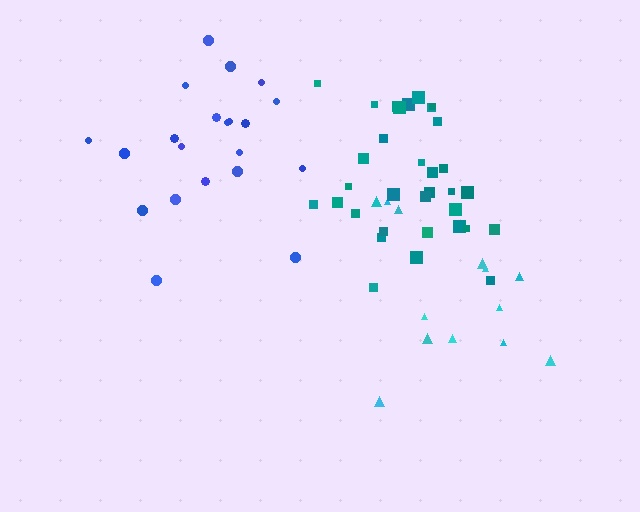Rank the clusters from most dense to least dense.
teal, blue, cyan.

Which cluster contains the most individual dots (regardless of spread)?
Teal (33).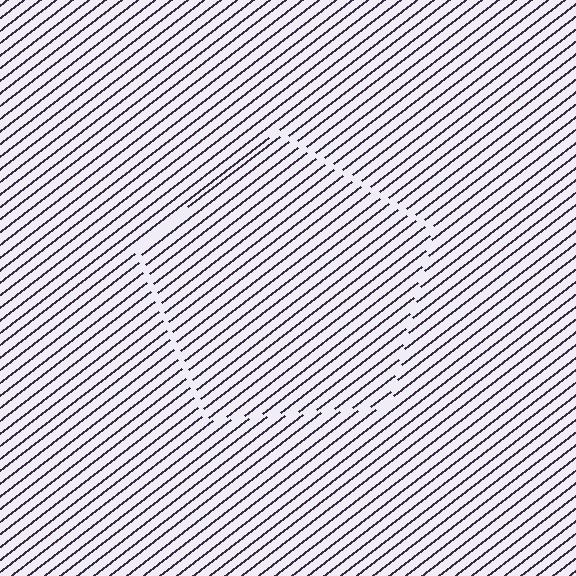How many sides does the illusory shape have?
5 sides — the line-ends trace a pentagon.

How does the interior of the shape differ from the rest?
The interior of the shape contains the same grating, shifted by half a period — the contour is defined by the phase discontinuity where line-ends from the inner and outer gratings abut.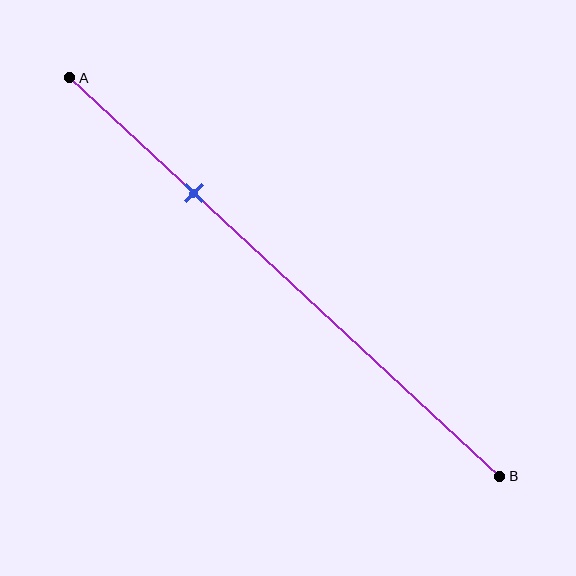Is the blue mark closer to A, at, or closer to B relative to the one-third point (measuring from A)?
The blue mark is closer to point A than the one-third point of segment AB.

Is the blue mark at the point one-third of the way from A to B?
No, the mark is at about 30% from A, not at the 33% one-third point.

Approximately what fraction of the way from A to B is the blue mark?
The blue mark is approximately 30% of the way from A to B.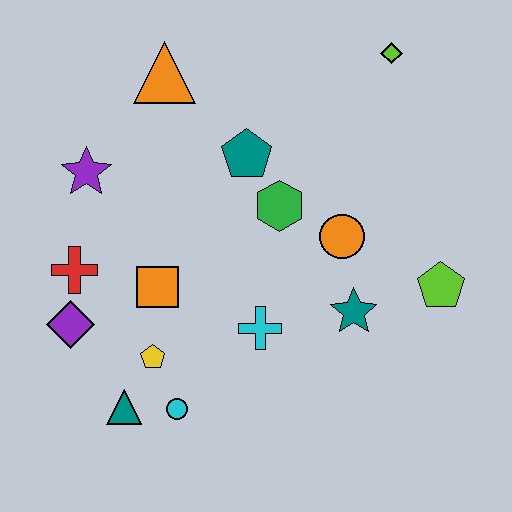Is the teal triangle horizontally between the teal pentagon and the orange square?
No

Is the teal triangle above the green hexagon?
No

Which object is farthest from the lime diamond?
The teal triangle is farthest from the lime diamond.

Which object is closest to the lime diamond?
The teal pentagon is closest to the lime diamond.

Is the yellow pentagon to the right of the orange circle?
No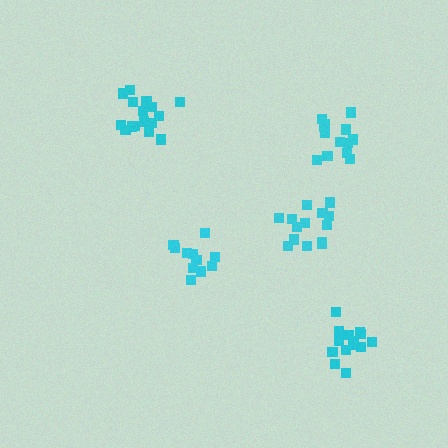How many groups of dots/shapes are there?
There are 5 groups.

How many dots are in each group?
Group 1: 14 dots, Group 2: 14 dots, Group 3: 11 dots, Group 4: 16 dots, Group 5: 13 dots (68 total).